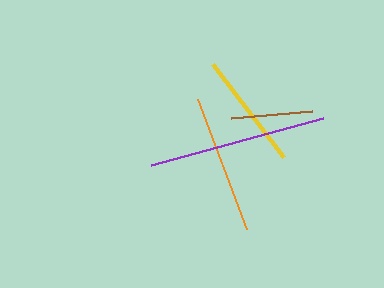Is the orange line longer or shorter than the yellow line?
The orange line is longer than the yellow line.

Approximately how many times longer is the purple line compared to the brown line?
The purple line is approximately 2.2 times the length of the brown line.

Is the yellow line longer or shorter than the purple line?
The purple line is longer than the yellow line.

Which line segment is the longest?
The purple line is the longest at approximately 179 pixels.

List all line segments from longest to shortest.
From longest to shortest: purple, orange, yellow, brown.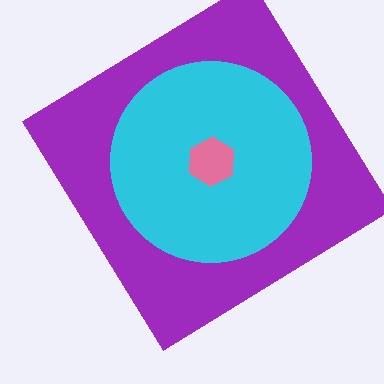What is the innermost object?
The pink hexagon.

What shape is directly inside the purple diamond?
The cyan circle.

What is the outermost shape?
The purple diamond.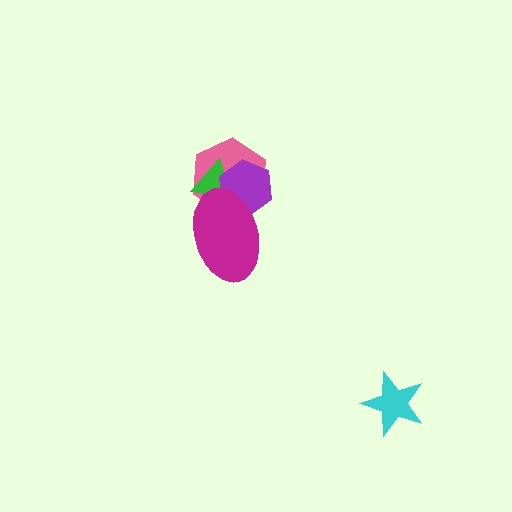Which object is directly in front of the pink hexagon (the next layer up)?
The green triangle is directly in front of the pink hexagon.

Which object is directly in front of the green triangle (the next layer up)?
The purple hexagon is directly in front of the green triangle.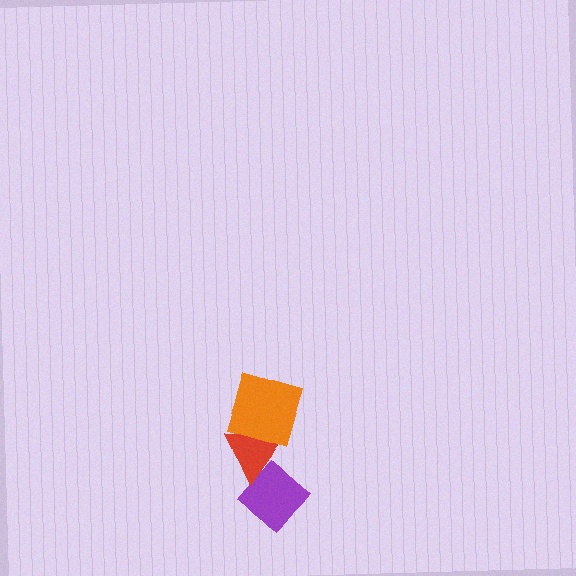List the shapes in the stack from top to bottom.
From top to bottom: the orange square, the red triangle, the purple diamond.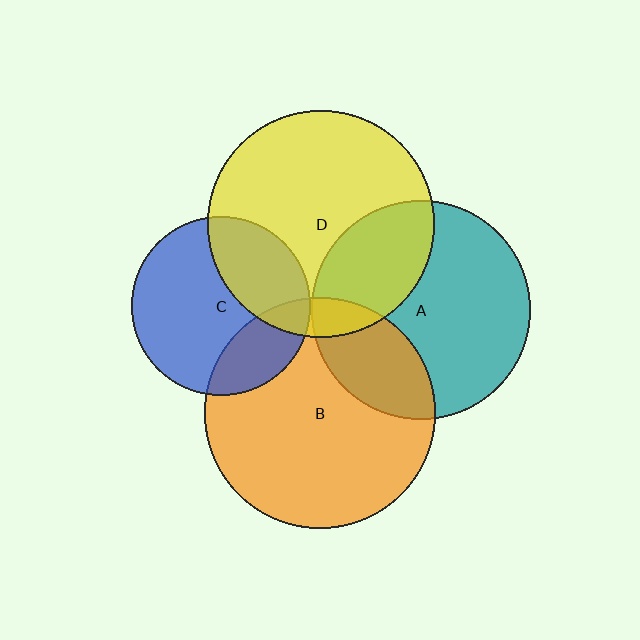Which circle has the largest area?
Circle B (orange).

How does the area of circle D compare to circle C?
Approximately 1.6 times.